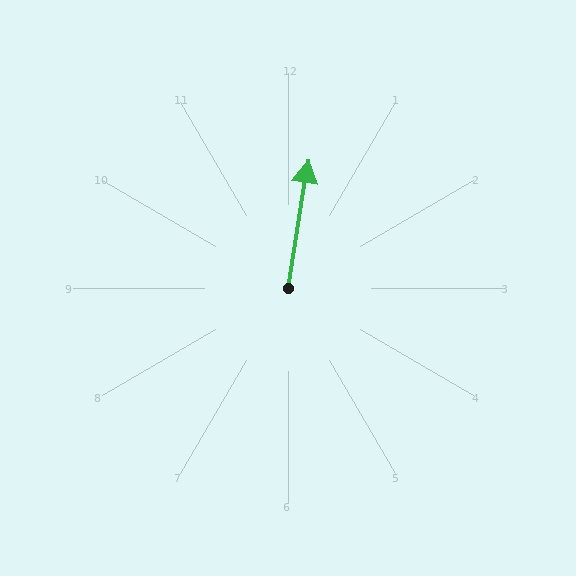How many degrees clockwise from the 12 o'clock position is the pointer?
Approximately 9 degrees.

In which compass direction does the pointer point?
North.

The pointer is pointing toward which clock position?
Roughly 12 o'clock.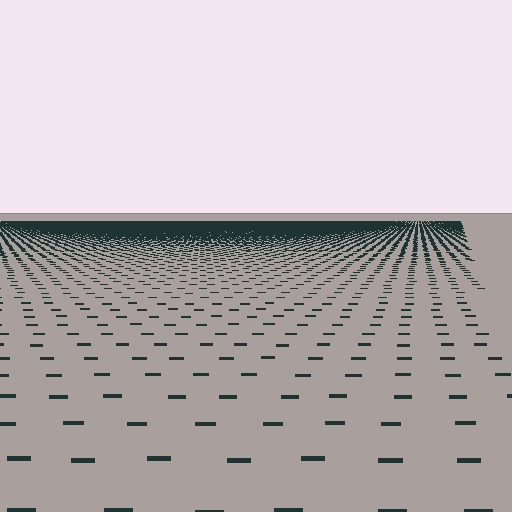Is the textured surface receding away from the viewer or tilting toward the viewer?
The surface is receding away from the viewer. Texture elements get smaller and denser toward the top.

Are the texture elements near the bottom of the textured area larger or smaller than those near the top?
Larger. Near the bottom, elements are closer to the viewer and appear at a bigger on-screen size.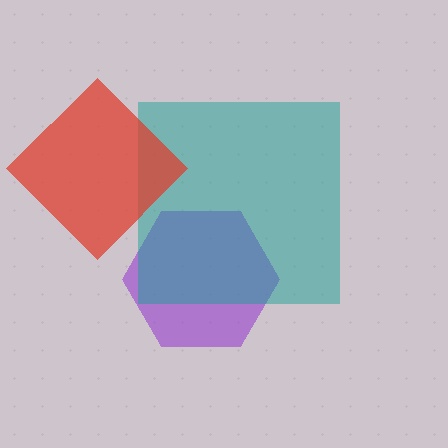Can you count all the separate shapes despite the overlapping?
Yes, there are 3 separate shapes.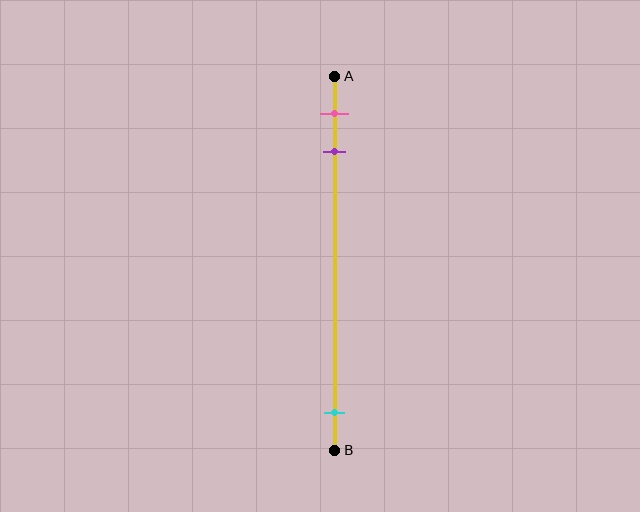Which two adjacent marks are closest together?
The pink and purple marks are the closest adjacent pair.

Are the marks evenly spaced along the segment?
No, the marks are not evenly spaced.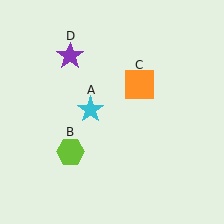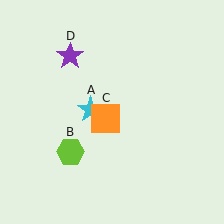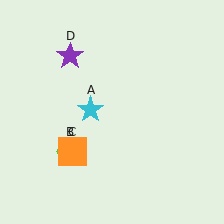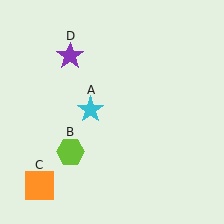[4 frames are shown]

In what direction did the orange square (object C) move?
The orange square (object C) moved down and to the left.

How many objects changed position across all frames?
1 object changed position: orange square (object C).